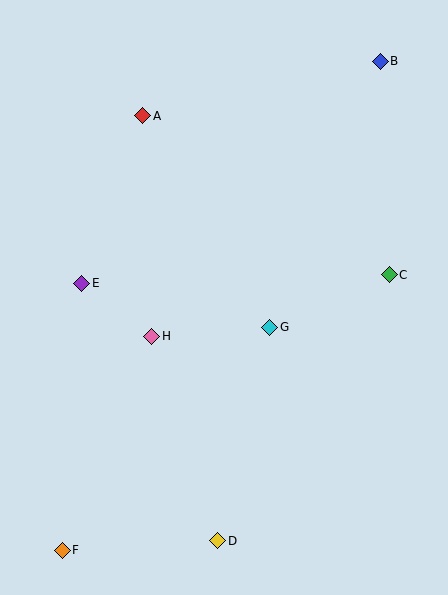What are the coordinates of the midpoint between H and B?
The midpoint between H and B is at (266, 199).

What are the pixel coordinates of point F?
Point F is at (62, 550).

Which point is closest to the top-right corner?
Point B is closest to the top-right corner.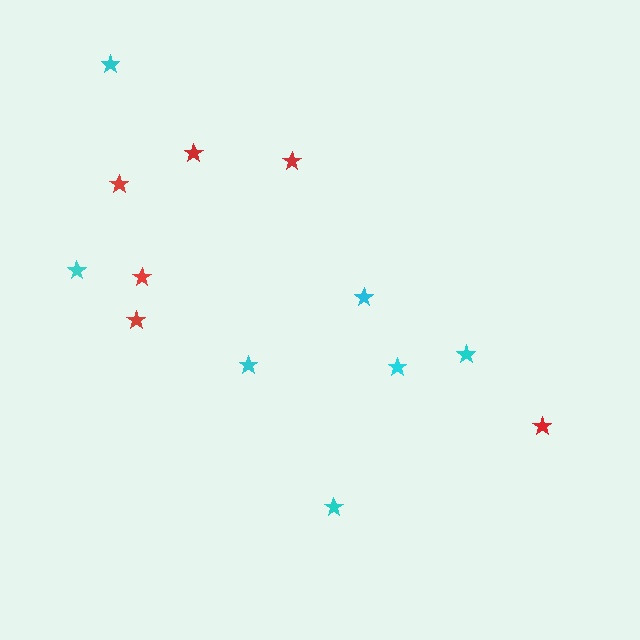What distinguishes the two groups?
There are 2 groups: one group of red stars (6) and one group of cyan stars (7).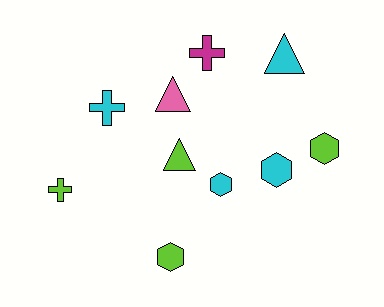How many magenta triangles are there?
There are no magenta triangles.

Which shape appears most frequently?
Hexagon, with 4 objects.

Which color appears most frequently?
Lime, with 4 objects.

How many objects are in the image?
There are 10 objects.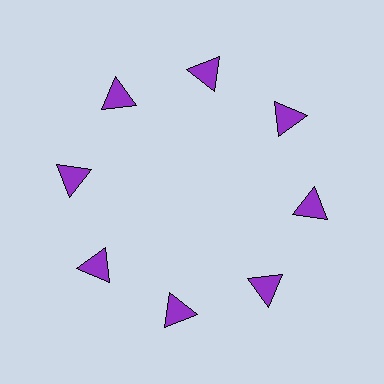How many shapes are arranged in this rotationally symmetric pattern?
There are 8 shapes, arranged in 8 groups of 1.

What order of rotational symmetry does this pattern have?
This pattern has 8-fold rotational symmetry.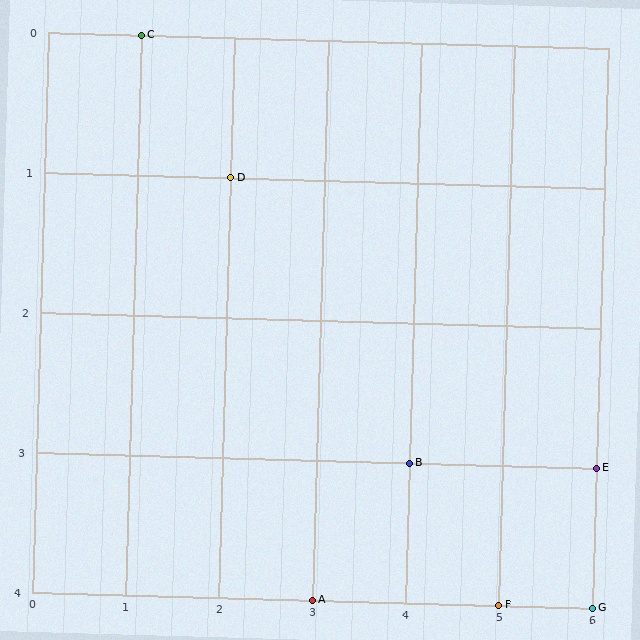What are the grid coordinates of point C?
Point C is at grid coordinates (1, 0).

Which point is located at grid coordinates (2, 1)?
Point D is at (2, 1).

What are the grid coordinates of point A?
Point A is at grid coordinates (3, 4).